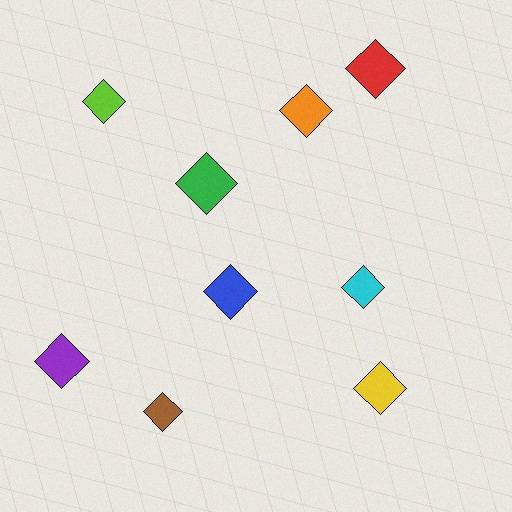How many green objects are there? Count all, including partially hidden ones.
There is 1 green object.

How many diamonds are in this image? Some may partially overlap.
There are 9 diamonds.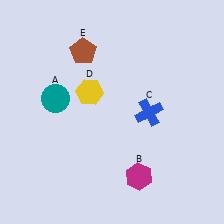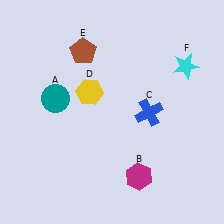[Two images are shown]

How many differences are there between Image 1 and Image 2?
There is 1 difference between the two images.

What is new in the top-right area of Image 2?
A cyan star (F) was added in the top-right area of Image 2.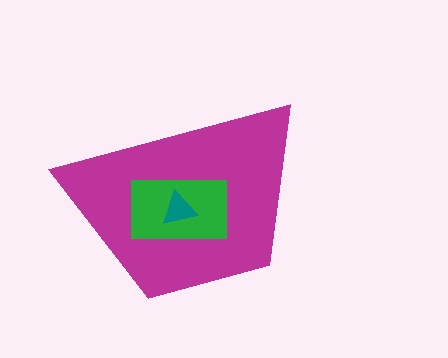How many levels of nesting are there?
3.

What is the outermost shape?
The magenta trapezoid.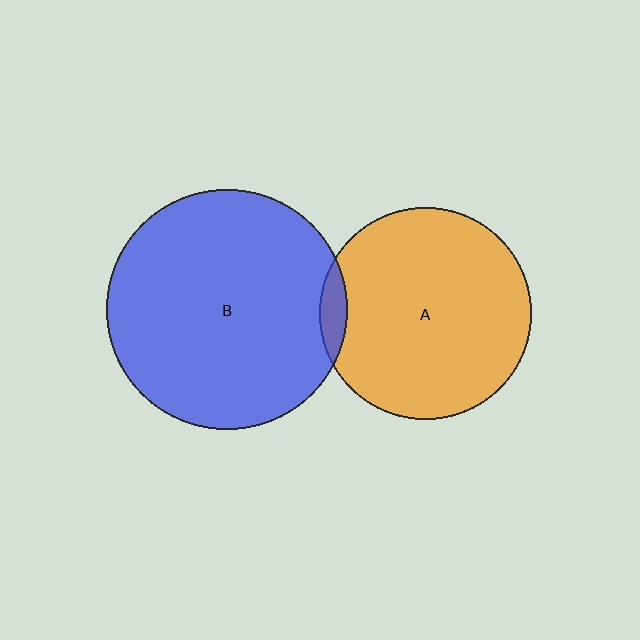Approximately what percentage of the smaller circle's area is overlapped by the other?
Approximately 5%.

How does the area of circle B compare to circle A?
Approximately 1.3 times.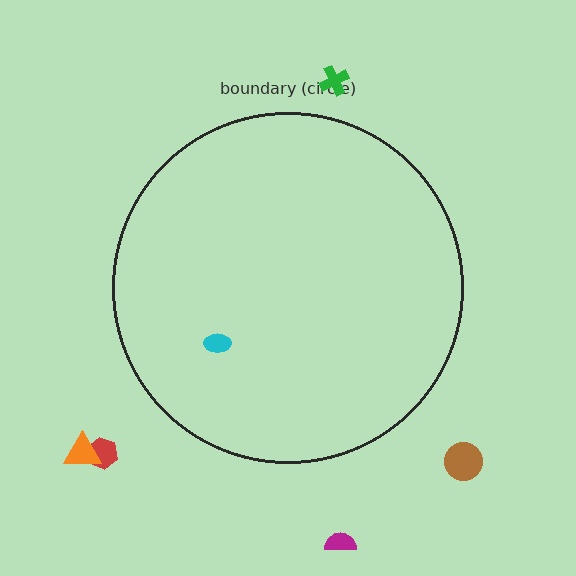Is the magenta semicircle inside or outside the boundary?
Outside.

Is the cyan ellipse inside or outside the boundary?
Inside.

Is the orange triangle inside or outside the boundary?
Outside.